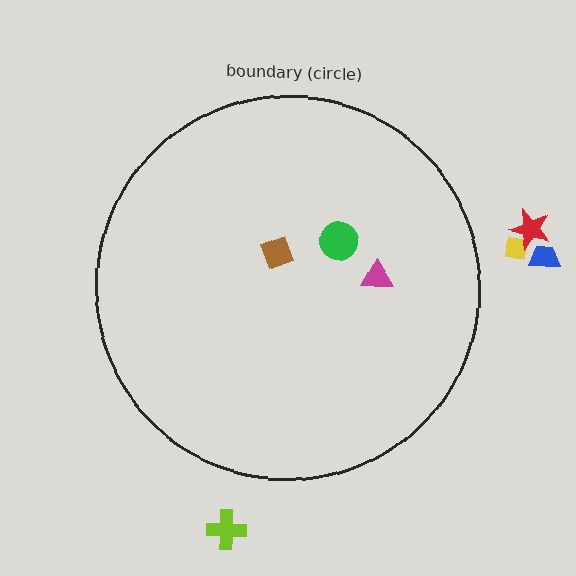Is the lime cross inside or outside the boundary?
Outside.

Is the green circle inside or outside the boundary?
Inside.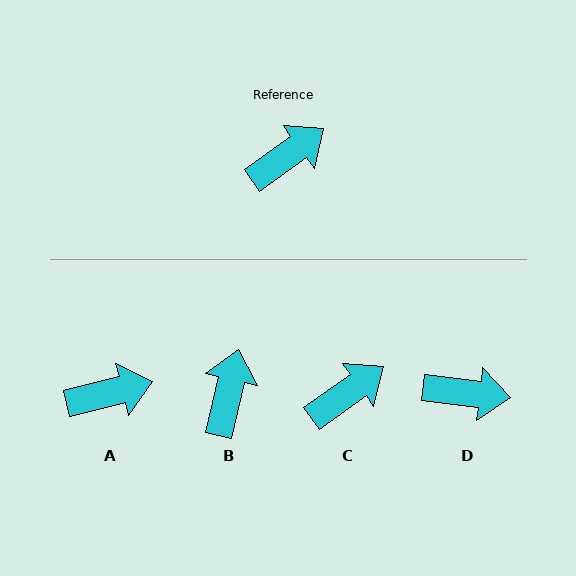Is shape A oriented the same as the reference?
No, it is off by about 22 degrees.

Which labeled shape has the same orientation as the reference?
C.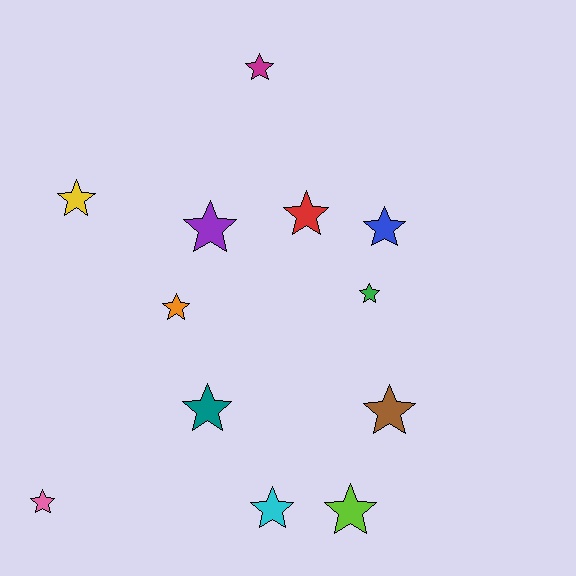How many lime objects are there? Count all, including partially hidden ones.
There is 1 lime object.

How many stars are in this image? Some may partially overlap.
There are 12 stars.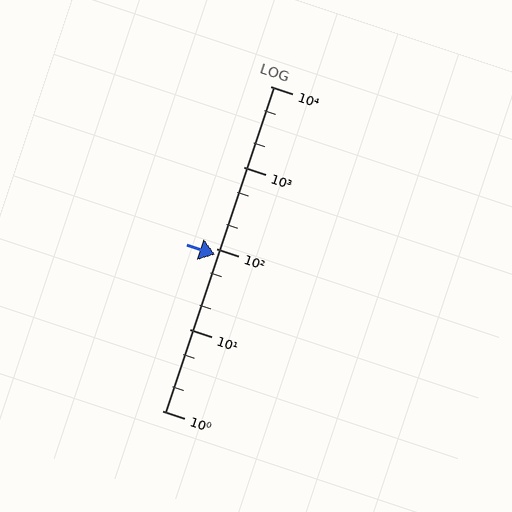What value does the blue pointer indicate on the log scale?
The pointer indicates approximately 85.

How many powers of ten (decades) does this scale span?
The scale spans 4 decades, from 1 to 10000.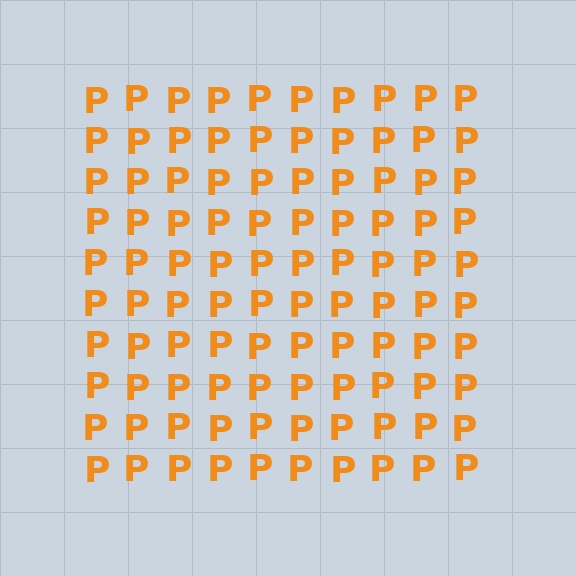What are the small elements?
The small elements are letter P's.